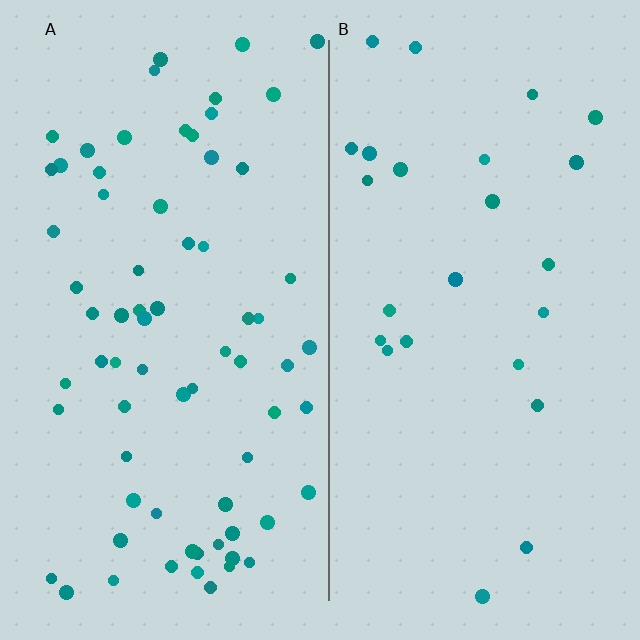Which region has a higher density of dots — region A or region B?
A (the left).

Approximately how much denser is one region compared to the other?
Approximately 2.9× — region A over region B.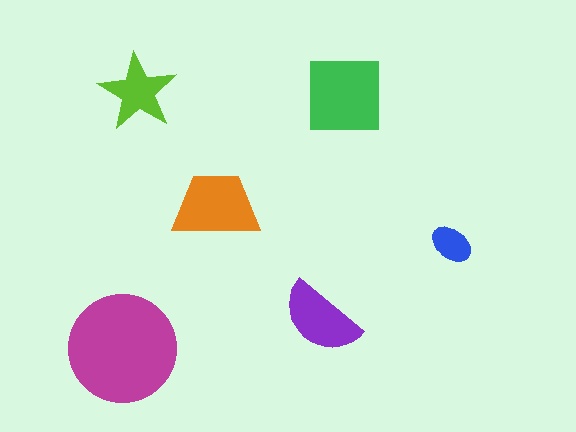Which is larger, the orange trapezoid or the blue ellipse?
The orange trapezoid.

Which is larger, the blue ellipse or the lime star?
The lime star.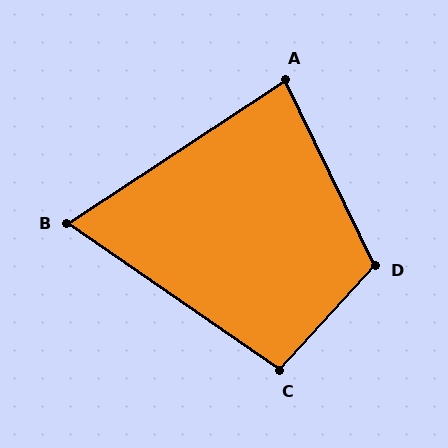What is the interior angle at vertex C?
Approximately 98 degrees (obtuse).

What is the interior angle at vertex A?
Approximately 82 degrees (acute).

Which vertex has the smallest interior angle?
B, at approximately 68 degrees.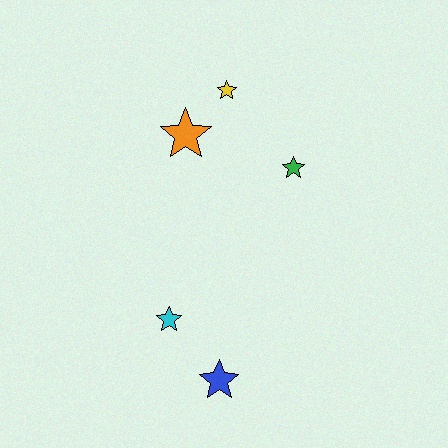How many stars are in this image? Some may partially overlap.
There are 5 stars.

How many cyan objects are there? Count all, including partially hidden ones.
There is 1 cyan object.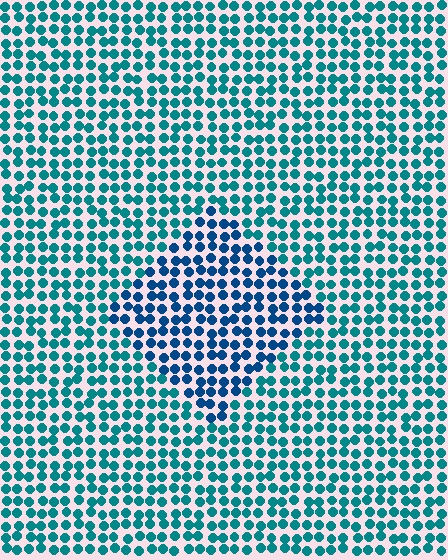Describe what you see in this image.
The image is filled with small teal elements in a uniform arrangement. A diamond-shaped region is visible where the elements are tinted to a slightly different hue, forming a subtle color boundary.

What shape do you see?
I see a diamond.